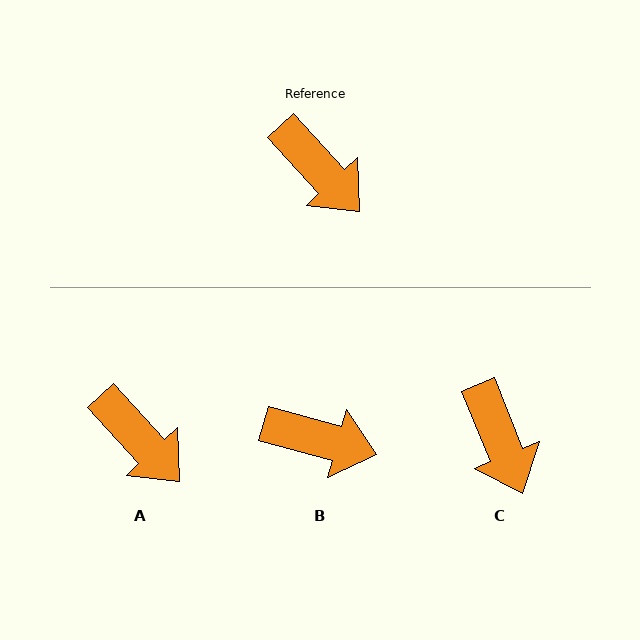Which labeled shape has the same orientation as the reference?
A.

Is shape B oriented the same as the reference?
No, it is off by about 32 degrees.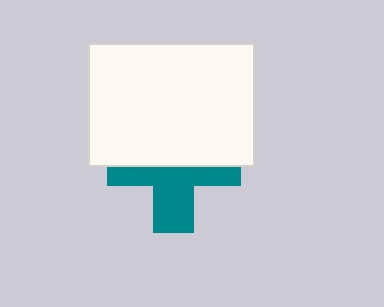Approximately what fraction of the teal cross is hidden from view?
Roughly 53% of the teal cross is hidden behind the white rectangle.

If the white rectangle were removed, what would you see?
You would see the complete teal cross.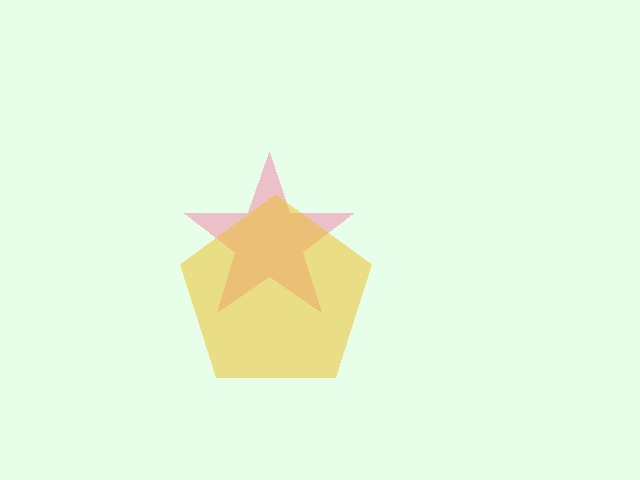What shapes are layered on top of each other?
The layered shapes are: a pink star, a yellow pentagon.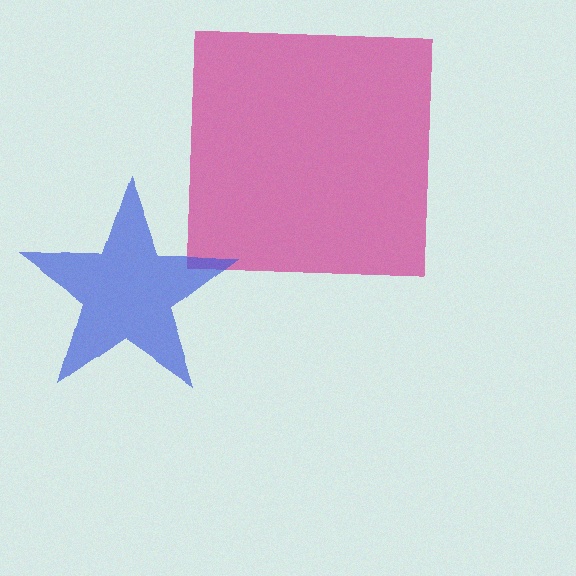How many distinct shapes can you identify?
There are 2 distinct shapes: a magenta square, a blue star.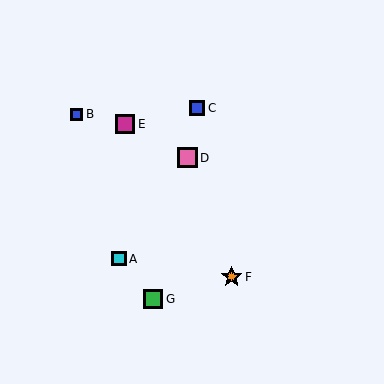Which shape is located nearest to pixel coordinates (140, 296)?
The green square (labeled G) at (153, 299) is nearest to that location.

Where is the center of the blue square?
The center of the blue square is at (77, 114).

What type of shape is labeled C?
Shape C is a blue square.